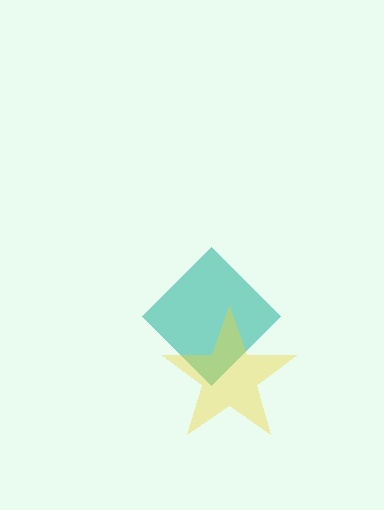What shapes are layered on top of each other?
The layered shapes are: a teal diamond, a yellow star.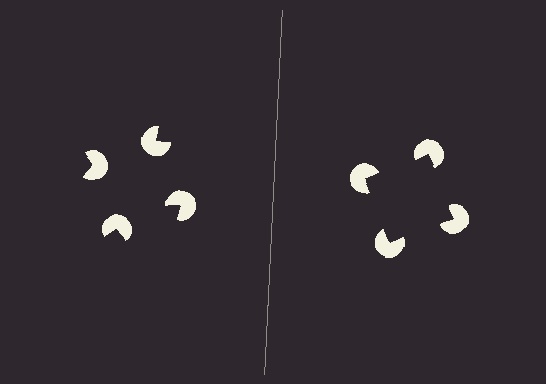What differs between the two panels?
The pac-man discs are positioned identically on both sides; only the wedge orientations differ. On the right they align to a square; on the left they are misaligned.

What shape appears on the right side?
An illusory square.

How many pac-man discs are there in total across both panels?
8 — 4 on each side.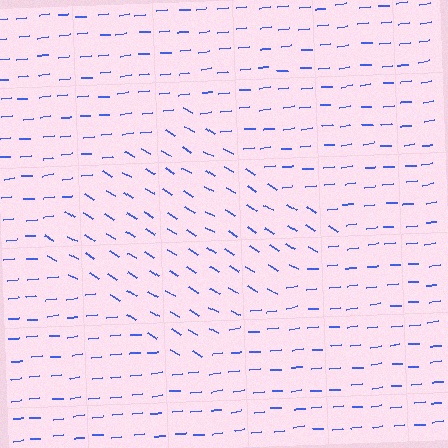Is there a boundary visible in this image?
Yes, there is a texture boundary formed by a change in line orientation.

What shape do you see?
I see a diamond.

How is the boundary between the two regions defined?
The boundary is defined purely by a change in line orientation (approximately 36 degrees difference). All lines are the same color and thickness.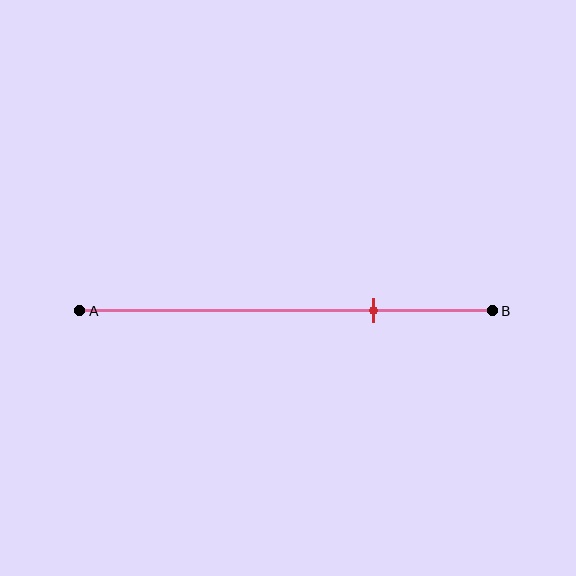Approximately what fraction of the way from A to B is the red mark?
The red mark is approximately 70% of the way from A to B.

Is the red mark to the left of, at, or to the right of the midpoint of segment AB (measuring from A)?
The red mark is to the right of the midpoint of segment AB.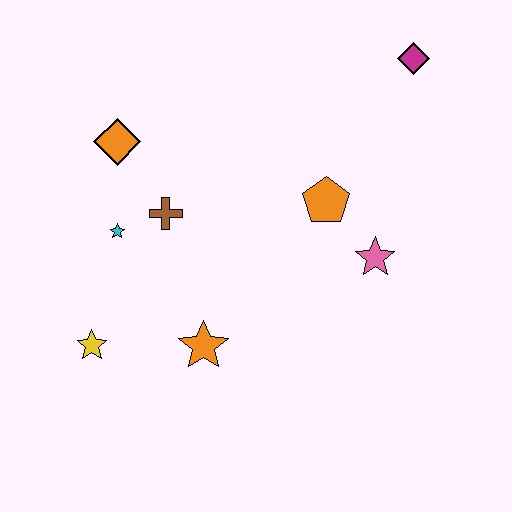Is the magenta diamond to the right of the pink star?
Yes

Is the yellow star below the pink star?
Yes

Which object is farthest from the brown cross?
The magenta diamond is farthest from the brown cross.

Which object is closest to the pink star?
The orange pentagon is closest to the pink star.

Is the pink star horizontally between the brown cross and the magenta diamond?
Yes